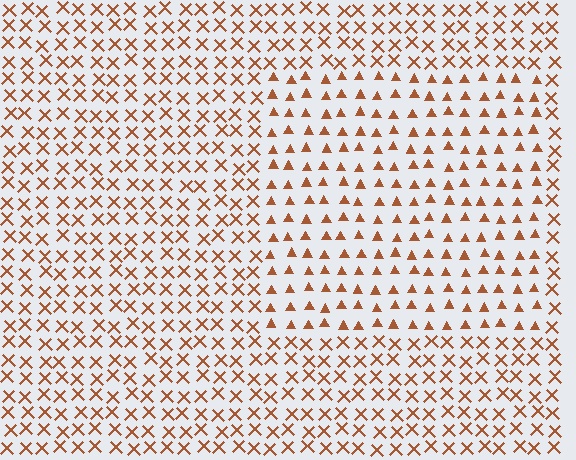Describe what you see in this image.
The image is filled with small brown elements arranged in a uniform grid. A rectangle-shaped region contains triangles, while the surrounding area contains X marks. The boundary is defined purely by the change in element shape.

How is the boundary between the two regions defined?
The boundary is defined by a change in element shape: triangles inside vs. X marks outside. All elements share the same color and spacing.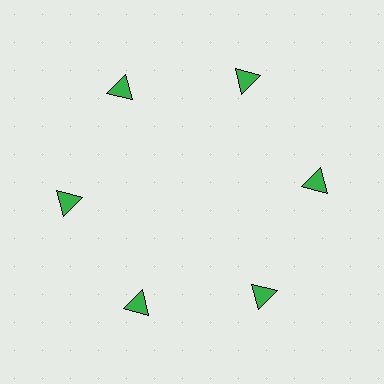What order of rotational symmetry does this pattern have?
This pattern has 6-fold rotational symmetry.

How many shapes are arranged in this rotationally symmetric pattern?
There are 6 shapes, arranged in 6 groups of 1.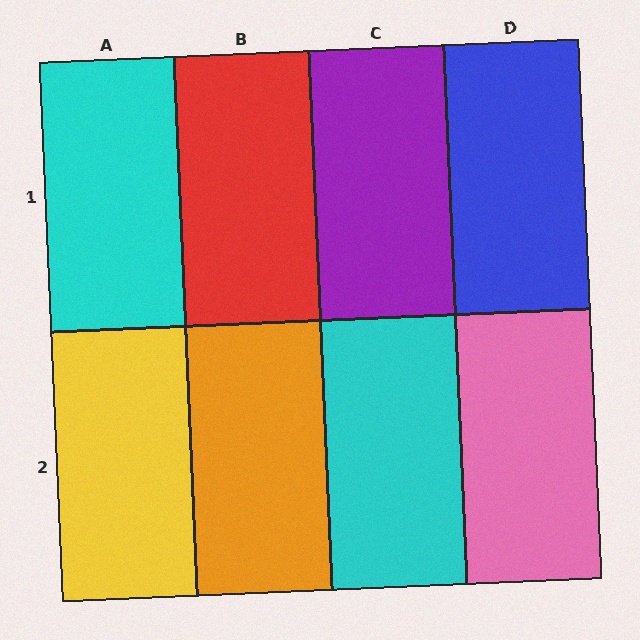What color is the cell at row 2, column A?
Yellow.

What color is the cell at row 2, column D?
Pink.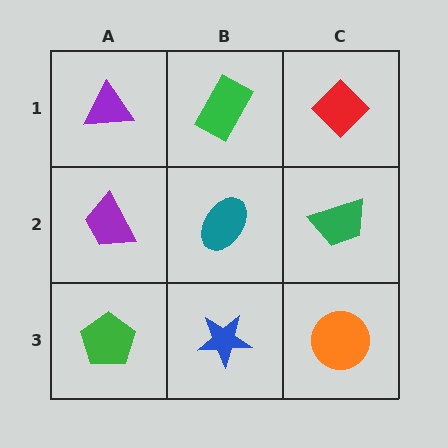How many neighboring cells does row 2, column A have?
3.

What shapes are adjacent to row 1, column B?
A teal ellipse (row 2, column B), a purple triangle (row 1, column A), a red diamond (row 1, column C).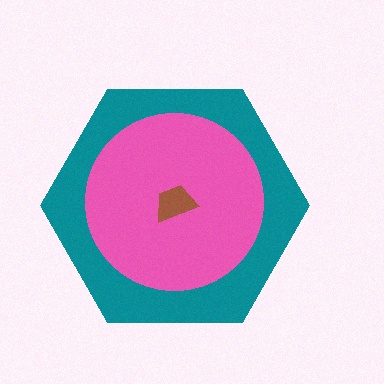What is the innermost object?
The brown trapezoid.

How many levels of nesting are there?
3.